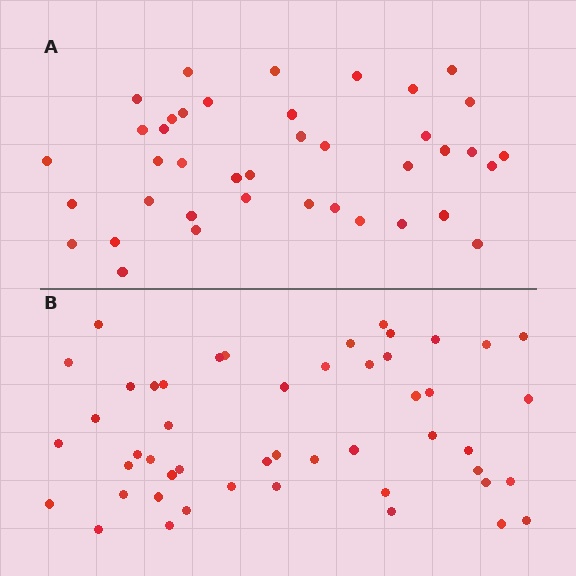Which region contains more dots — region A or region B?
Region B (the bottom region) has more dots.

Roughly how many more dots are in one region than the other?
Region B has roughly 8 or so more dots than region A.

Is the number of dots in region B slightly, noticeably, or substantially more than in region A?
Region B has only slightly more — the two regions are fairly close. The ratio is roughly 1.2 to 1.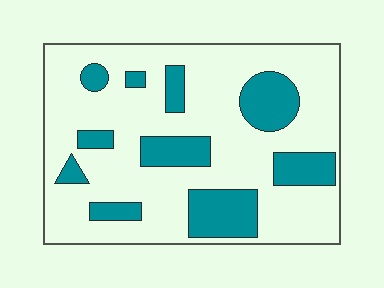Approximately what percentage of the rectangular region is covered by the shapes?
Approximately 25%.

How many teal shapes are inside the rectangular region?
10.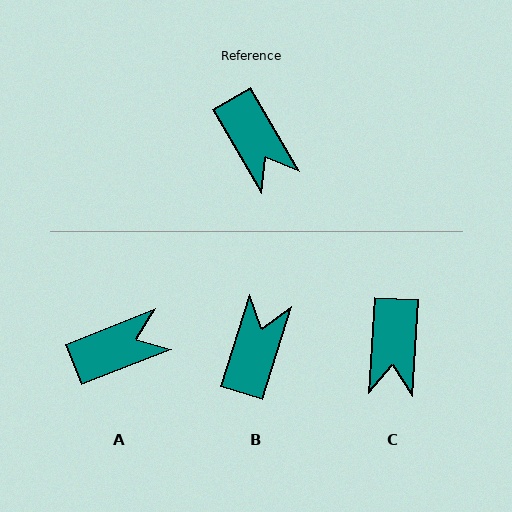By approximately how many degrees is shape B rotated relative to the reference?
Approximately 133 degrees counter-clockwise.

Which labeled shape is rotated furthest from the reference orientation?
B, about 133 degrees away.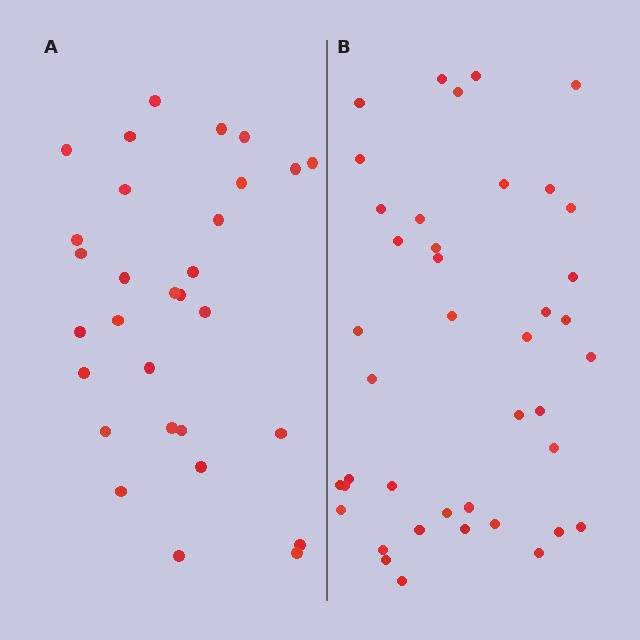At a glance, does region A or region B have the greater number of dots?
Region B (the right region) has more dots.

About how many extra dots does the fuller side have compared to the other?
Region B has roughly 12 or so more dots than region A.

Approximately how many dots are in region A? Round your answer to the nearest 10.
About 30 dots.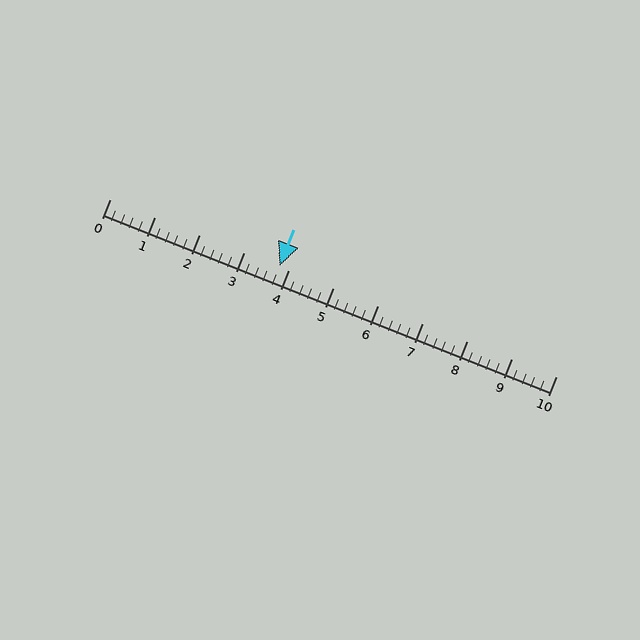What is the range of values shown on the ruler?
The ruler shows values from 0 to 10.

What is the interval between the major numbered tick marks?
The major tick marks are spaced 1 units apart.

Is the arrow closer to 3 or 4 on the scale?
The arrow is closer to 4.